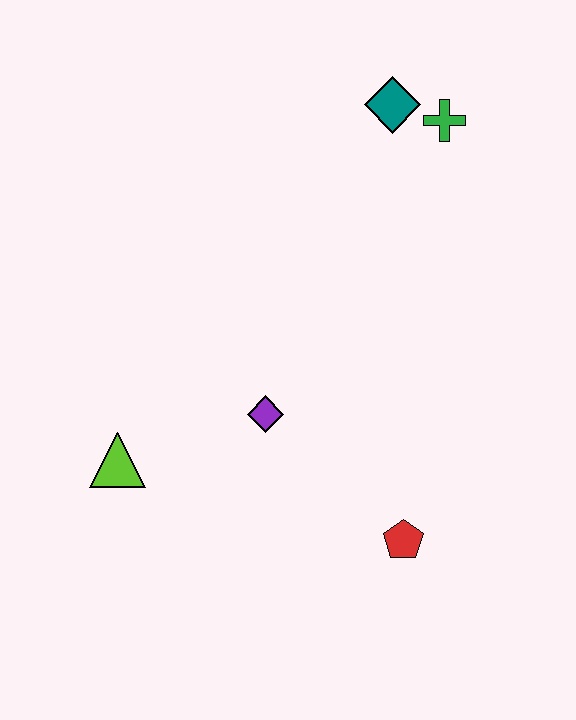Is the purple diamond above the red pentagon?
Yes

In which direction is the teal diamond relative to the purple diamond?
The teal diamond is above the purple diamond.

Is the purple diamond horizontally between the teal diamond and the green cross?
No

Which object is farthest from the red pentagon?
The teal diamond is farthest from the red pentagon.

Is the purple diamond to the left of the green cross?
Yes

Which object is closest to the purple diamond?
The lime triangle is closest to the purple diamond.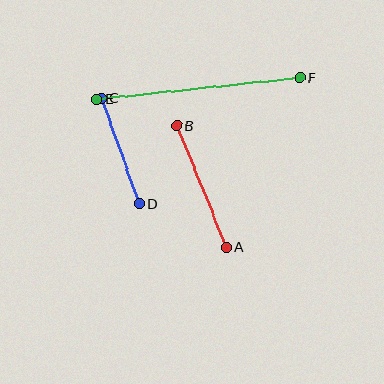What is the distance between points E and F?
The distance is approximately 204 pixels.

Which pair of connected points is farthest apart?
Points E and F are farthest apart.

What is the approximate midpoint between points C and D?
The midpoint is at approximately (120, 151) pixels.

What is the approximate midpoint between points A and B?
The midpoint is at approximately (201, 186) pixels.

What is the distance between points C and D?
The distance is approximately 112 pixels.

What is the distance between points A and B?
The distance is approximately 131 pixels.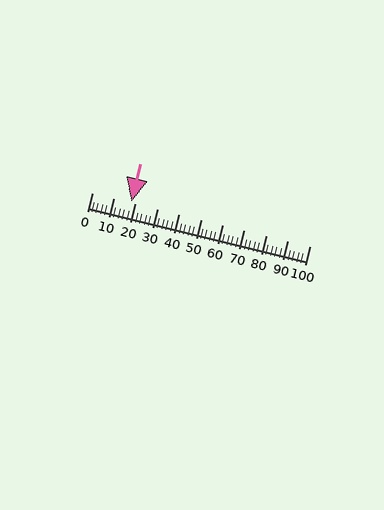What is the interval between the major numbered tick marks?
The major tick marks are spaced 10 units apart.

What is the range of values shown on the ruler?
The ruler shows values from 0 to 100.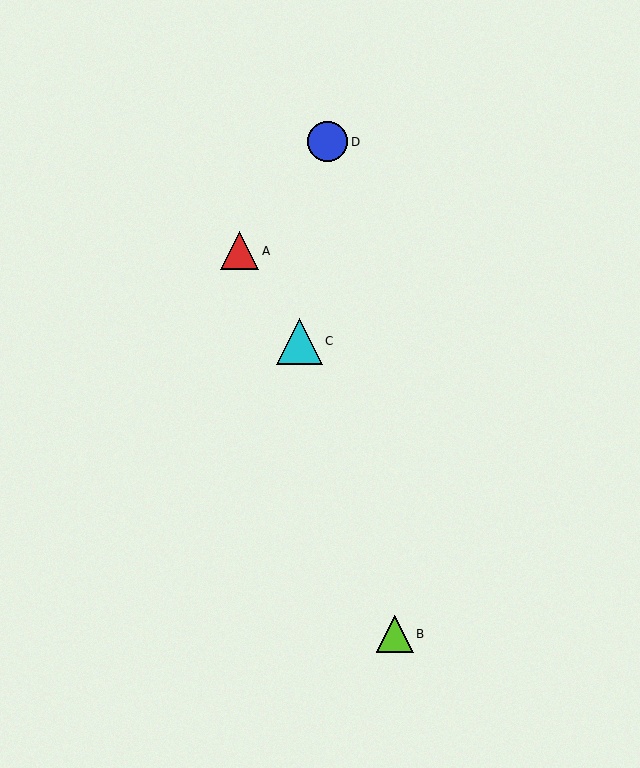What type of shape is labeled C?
Shape C is a cyan triangle.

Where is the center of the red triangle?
The center of the red triangle is at (240, 251).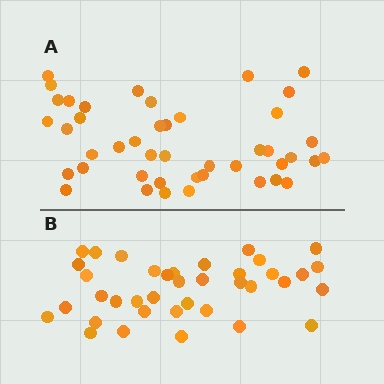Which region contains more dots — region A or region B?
Region A (the top region) has more dots.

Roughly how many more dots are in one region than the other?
Region A has about 6 more dots than region B.